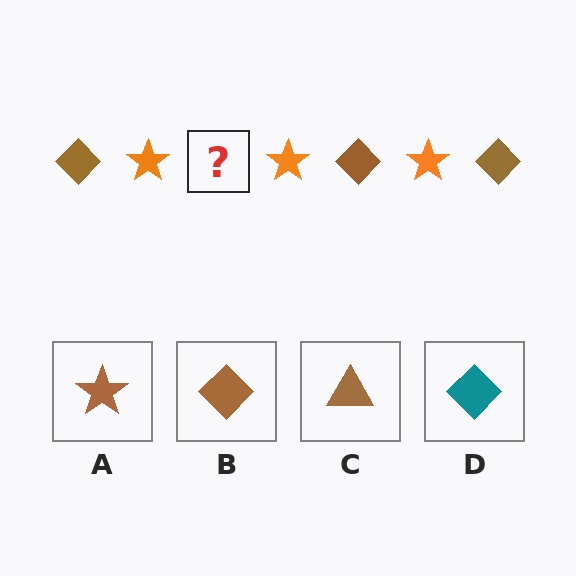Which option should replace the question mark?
Option B.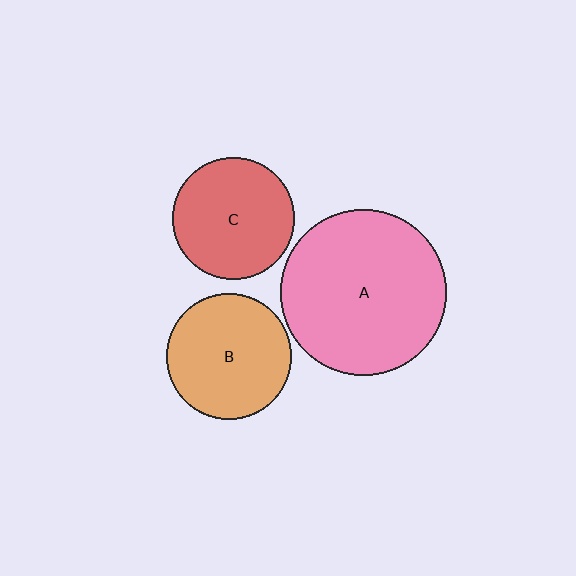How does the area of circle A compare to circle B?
Approximately 1.8 times.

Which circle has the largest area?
Circle A (pink).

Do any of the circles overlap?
No, none of the circles overlap.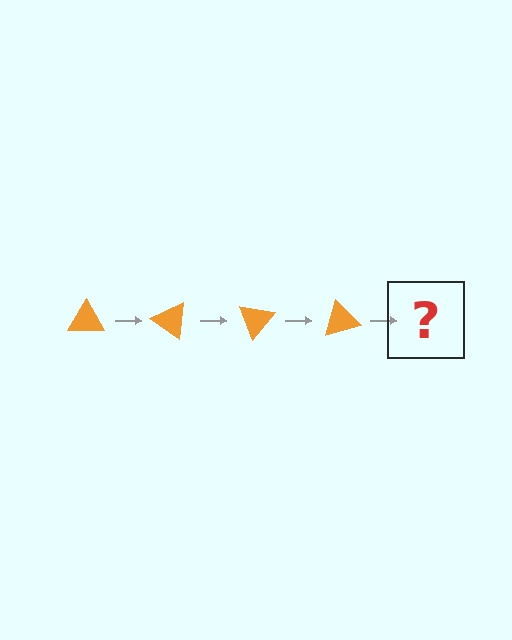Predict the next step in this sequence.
The next step is an orange triangle rotated 140 degrees.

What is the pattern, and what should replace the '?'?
The pattern is that the triangle rotates 35 degrees each step. The '?' should be an orange triangle rotated 140 degrees.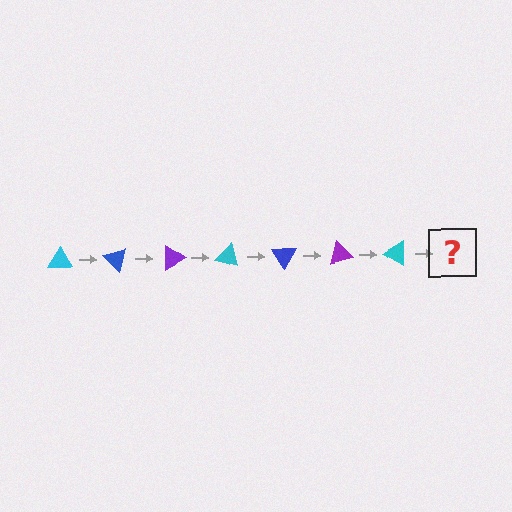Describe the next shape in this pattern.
It should be a blue triangle, rotated 315 degrees from the start.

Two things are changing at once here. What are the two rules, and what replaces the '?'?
The two rules are that it rotates 45 degrees each step and the color cycles through cyan, blue, and purple. The '?' should be a blue triangle, rotated 315 degrees from the start.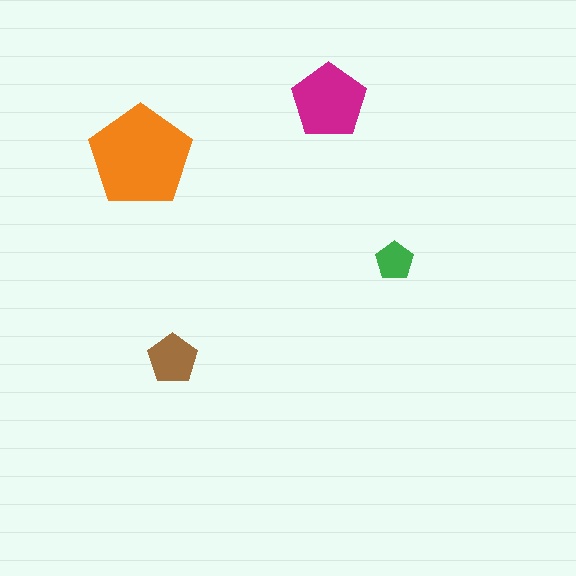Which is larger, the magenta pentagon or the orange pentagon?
The orange one.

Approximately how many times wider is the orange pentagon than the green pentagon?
About 2.5 times wider.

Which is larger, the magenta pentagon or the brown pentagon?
The magenta one.